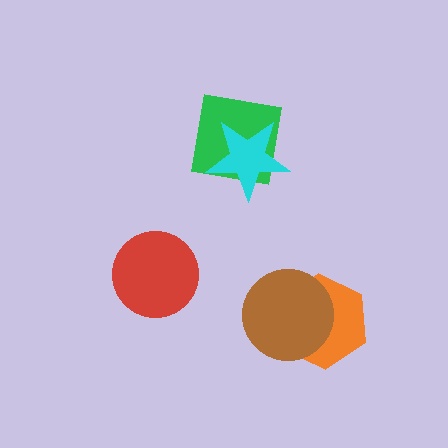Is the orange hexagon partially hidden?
Yes, it is partially covered by another shape.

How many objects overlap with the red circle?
0 objects overlap with the red circle.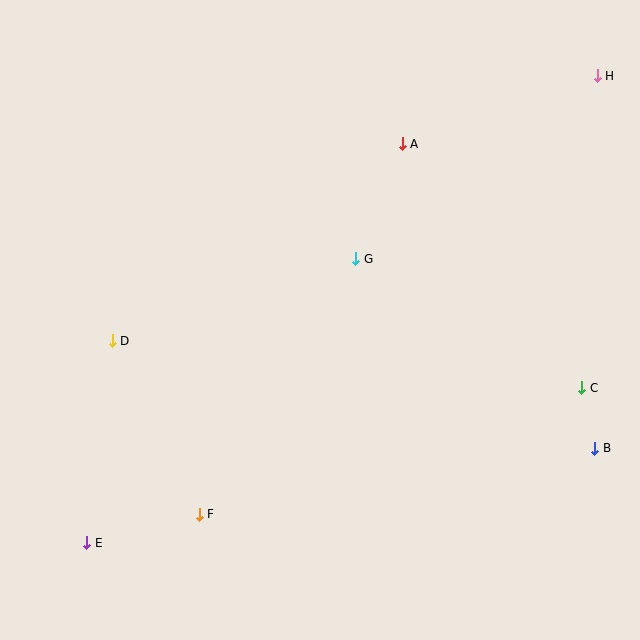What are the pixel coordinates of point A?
Point A is at (402, 144).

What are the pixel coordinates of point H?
Point H is at (597, 76).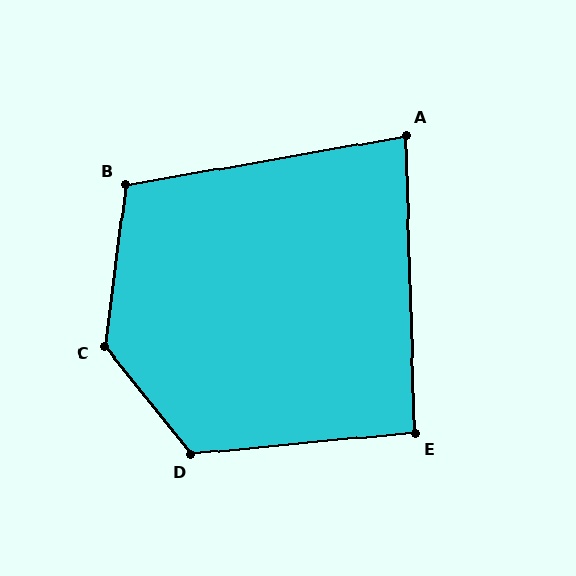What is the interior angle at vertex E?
Approximately 94 degrees (approximately right).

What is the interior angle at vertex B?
Approximately 107 degrees (obtuse).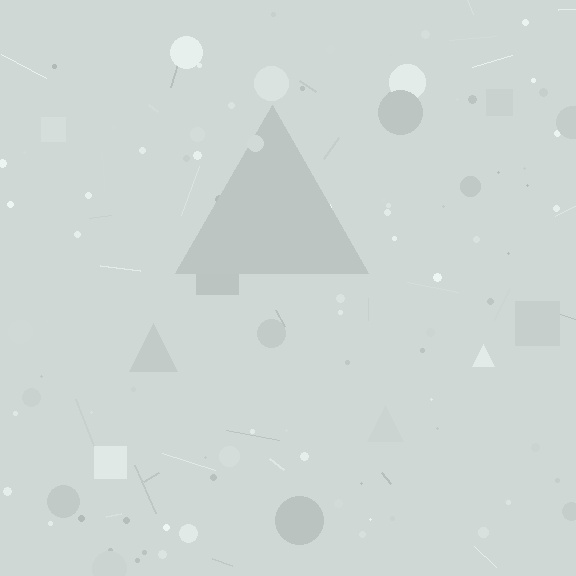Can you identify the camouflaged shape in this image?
The camouflaged shape is a triangle.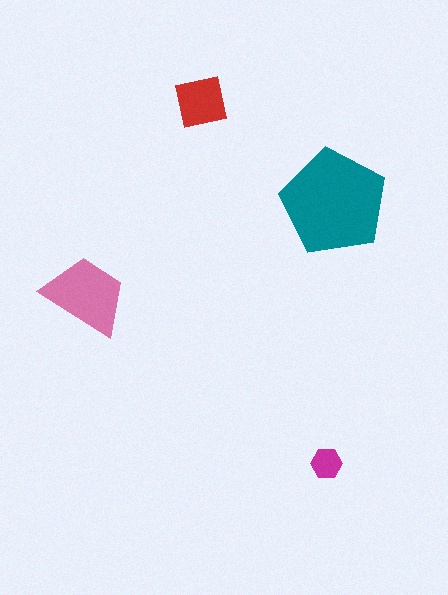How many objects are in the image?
There are 4 objects in the image.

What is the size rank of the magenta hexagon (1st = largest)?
4th.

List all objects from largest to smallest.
The teal pentagon, the pink trapezoid, the red square, the magenta hexagon.